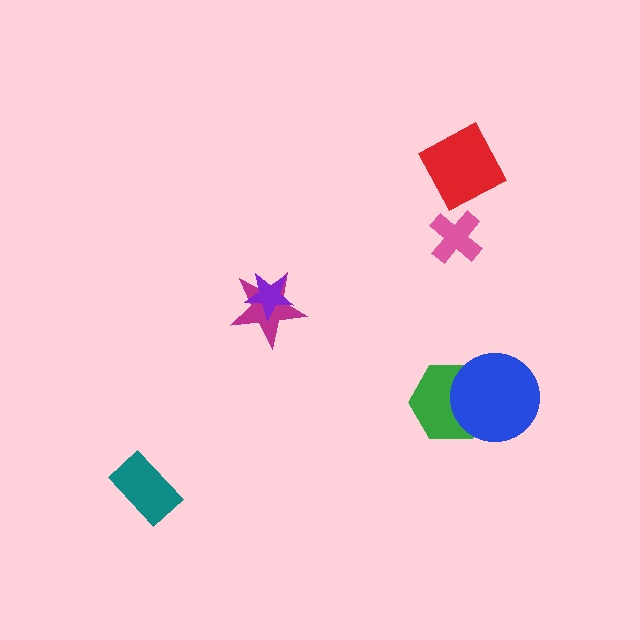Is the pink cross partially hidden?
No, no other shape covers it.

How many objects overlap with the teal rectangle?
0 objects overlap with the teal rectangle.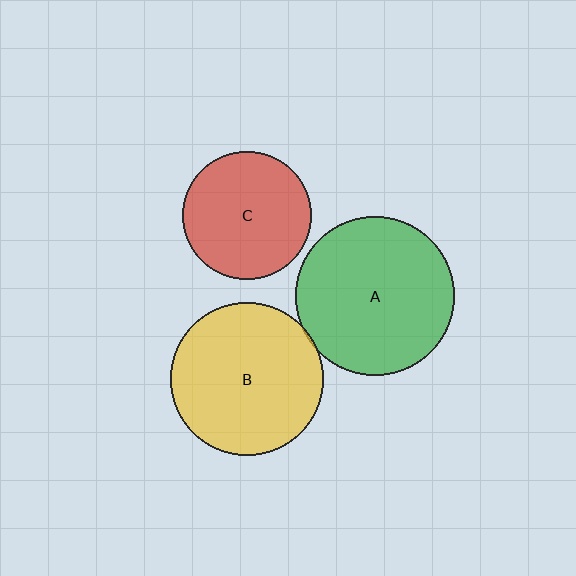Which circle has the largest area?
Circle A (green).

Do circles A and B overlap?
Yes.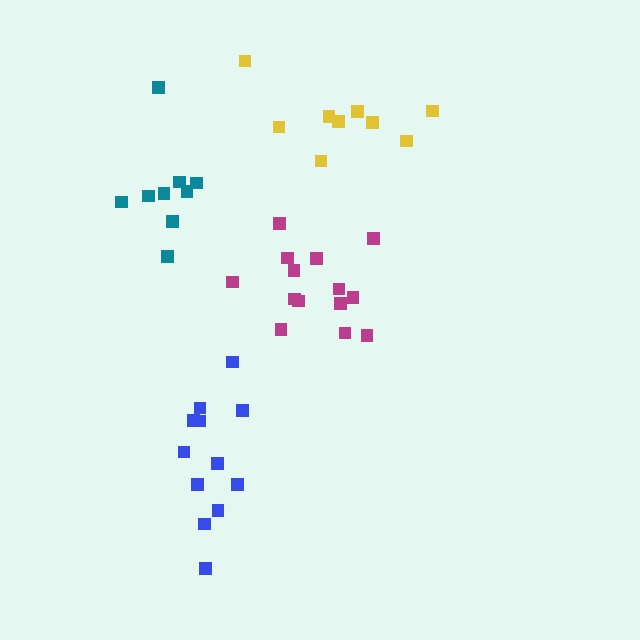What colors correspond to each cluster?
The clusters are colored: yellow, teal, blue, magenta.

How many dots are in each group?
Group 1: 9 dots, Group 2: 9 dots, Group 3: 12 dots, Group 4: 14 dots (44 total).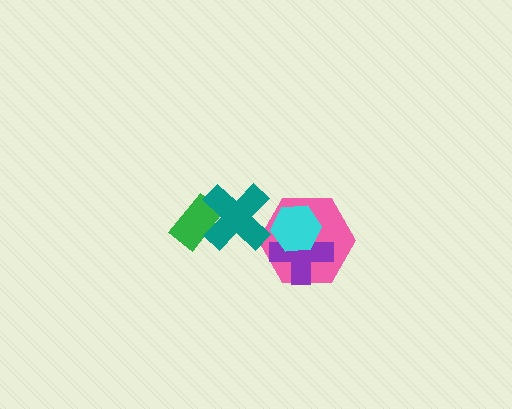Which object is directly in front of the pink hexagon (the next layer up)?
The purple cross is directly in front of the pink hexagon.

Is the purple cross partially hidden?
Yes, it is partially covered by another shape.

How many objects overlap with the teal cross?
2 objects overlap with the teal cross.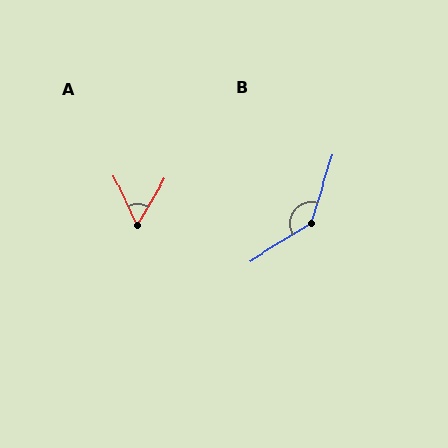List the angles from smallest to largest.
A (55°), B (140°).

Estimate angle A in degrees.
Approximately 55 degrees.